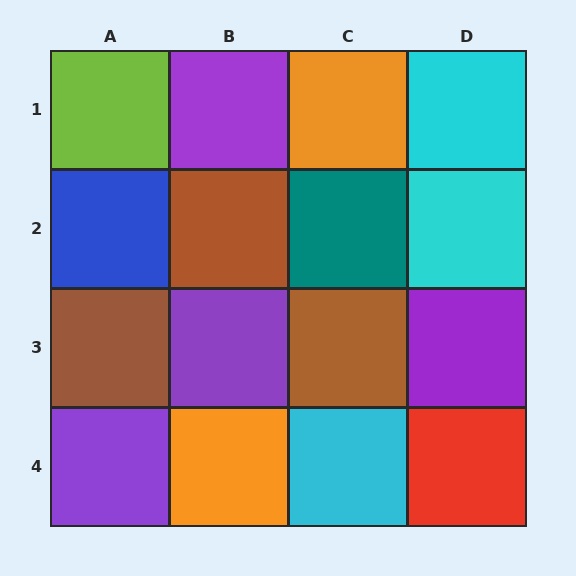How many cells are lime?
1 cell is lime.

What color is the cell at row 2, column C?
Teal.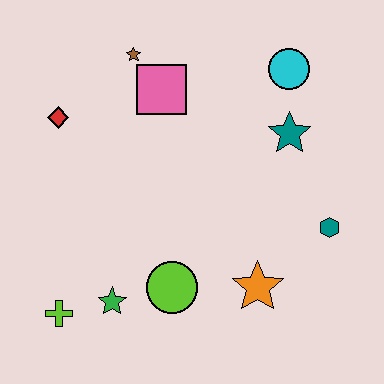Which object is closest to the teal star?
The cyan circle is closest to the teal star.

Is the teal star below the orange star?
No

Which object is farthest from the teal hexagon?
The red diamond is farthest from the teal hexagon.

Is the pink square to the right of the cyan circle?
No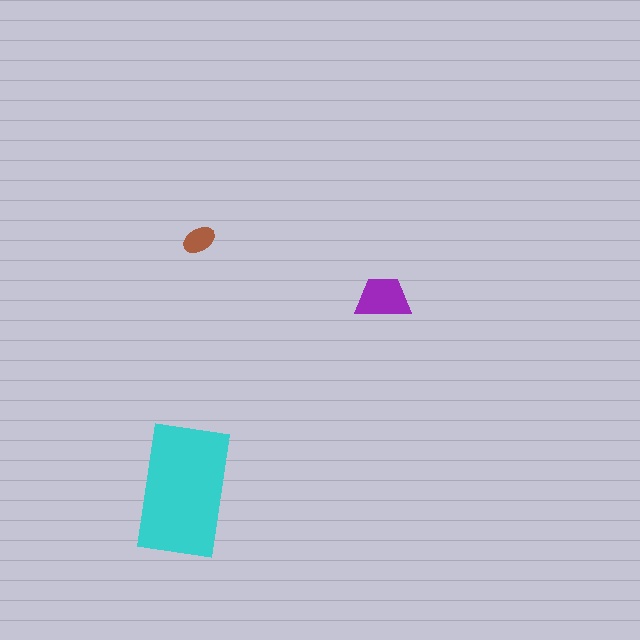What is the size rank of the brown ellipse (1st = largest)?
3rd.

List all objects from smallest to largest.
The brown ellipse, the purple trapezoid, the cyan rectangle.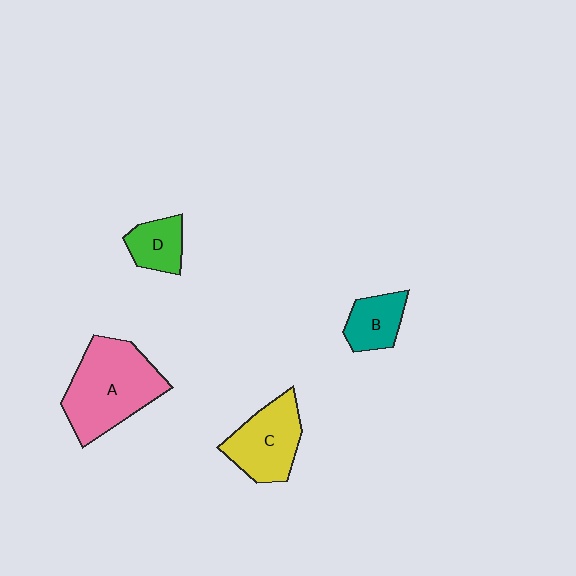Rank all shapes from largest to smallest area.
From largest to smallest: A (pink), C (yellow), B (teal), D (green).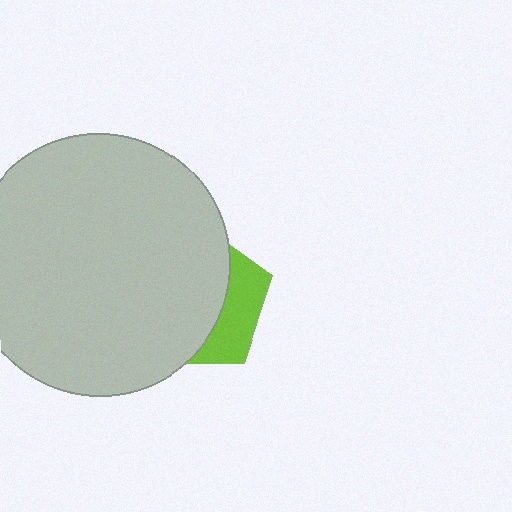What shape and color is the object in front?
The object in front is a light gray circle.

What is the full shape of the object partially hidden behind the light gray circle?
The partially hidden object is a lime pentagon.